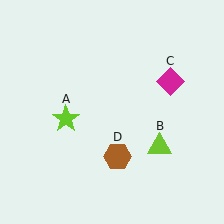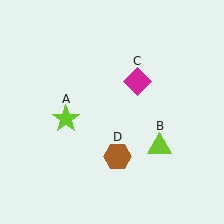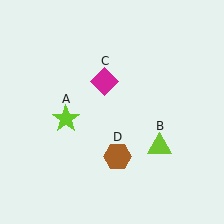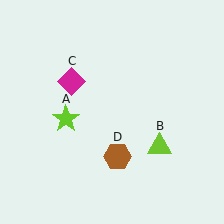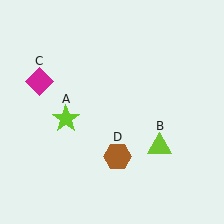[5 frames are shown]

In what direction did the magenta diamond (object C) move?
The magenta diamond (object C) moved left.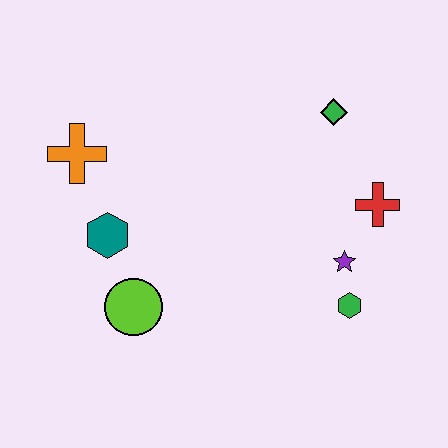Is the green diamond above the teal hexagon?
Yes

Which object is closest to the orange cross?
The teal hexagon is closest to the orange cross.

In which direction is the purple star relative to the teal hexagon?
The purple star is to the right of the teal hexagon.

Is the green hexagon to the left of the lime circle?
No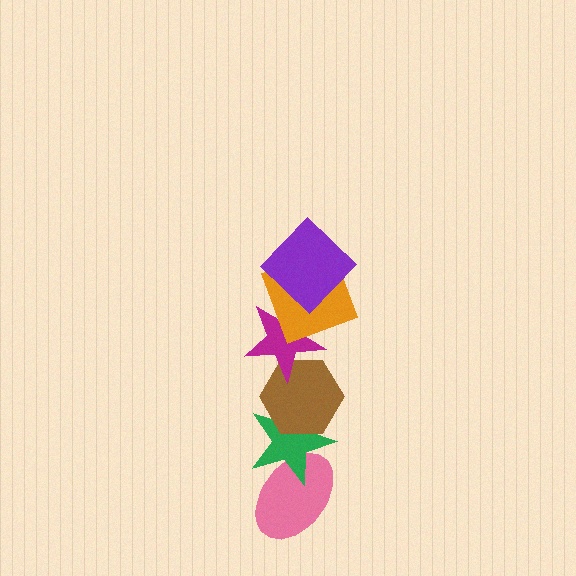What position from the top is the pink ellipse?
The pink ellipse is 6th from the top.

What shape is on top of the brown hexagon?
The magenta star is on top of the brown hexagon.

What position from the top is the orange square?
The orange square is 2nd from the top.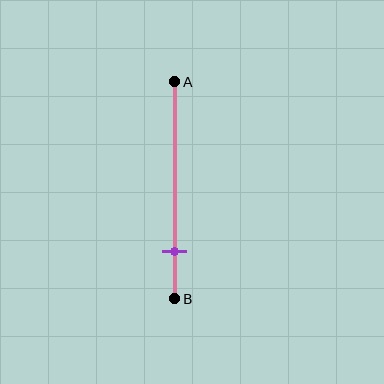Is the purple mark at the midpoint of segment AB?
No, the mark is at about 80% from A, not at the 50% midpoint.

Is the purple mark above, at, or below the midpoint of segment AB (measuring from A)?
The purple mark is below the midpoint of segment AB.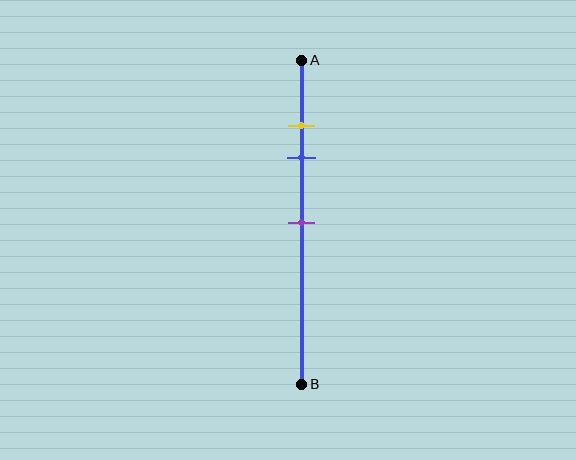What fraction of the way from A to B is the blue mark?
The blue mark is approximately 30% (0.3) of the way from A to B.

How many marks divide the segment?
There are 3 marks dividing the segment.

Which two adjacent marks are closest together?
The yellow and blue marks are the closest adjacent pair.